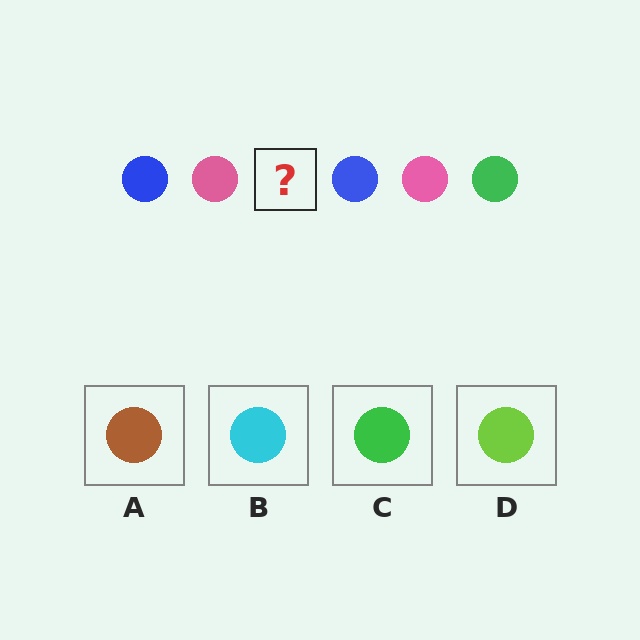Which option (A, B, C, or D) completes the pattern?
C.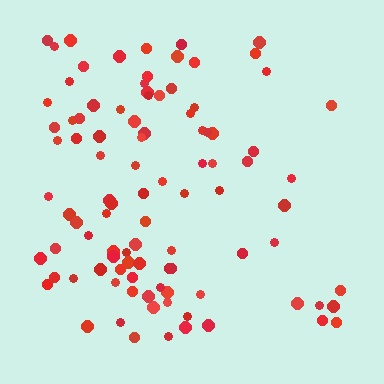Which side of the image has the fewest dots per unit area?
The right.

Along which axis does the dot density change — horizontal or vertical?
Horizontal.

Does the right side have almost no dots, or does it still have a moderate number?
Still a moderate number, just noticeably fewer than the left.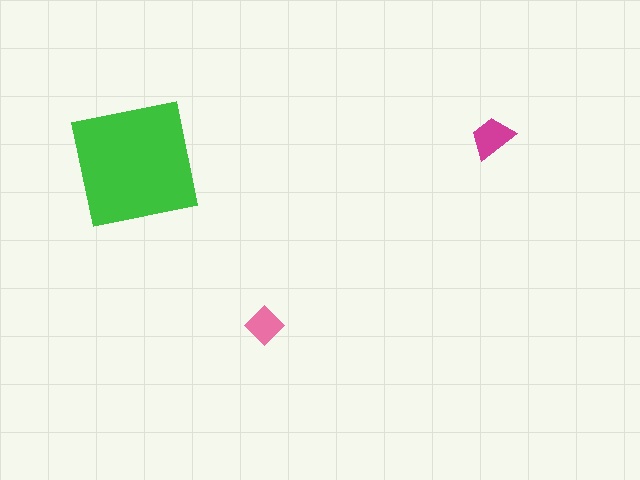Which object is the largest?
The green square.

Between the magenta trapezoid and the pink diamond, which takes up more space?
The magenta trapezoid.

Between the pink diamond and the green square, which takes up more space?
The green square.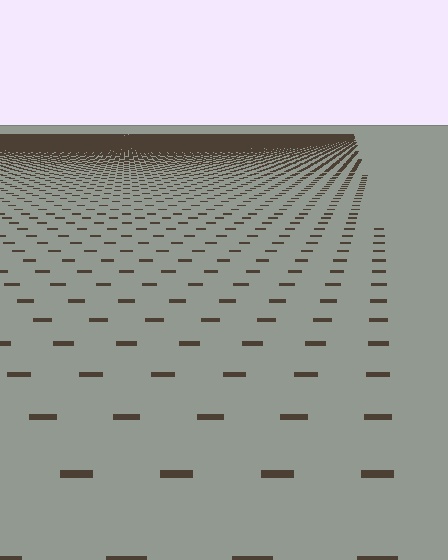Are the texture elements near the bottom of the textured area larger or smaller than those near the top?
Larger. Near the bottom, elements are closer to the viewer and appear at a bigger on-screen size.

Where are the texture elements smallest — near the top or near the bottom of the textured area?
Near the top.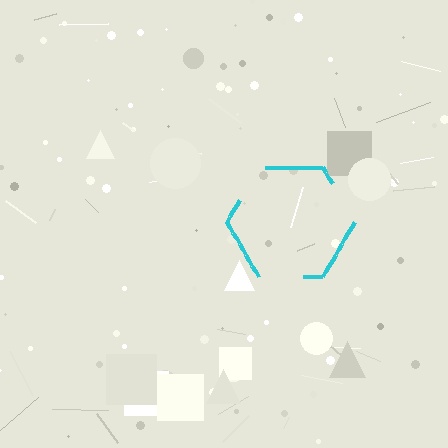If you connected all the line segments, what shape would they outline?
They would outline a hexagon.